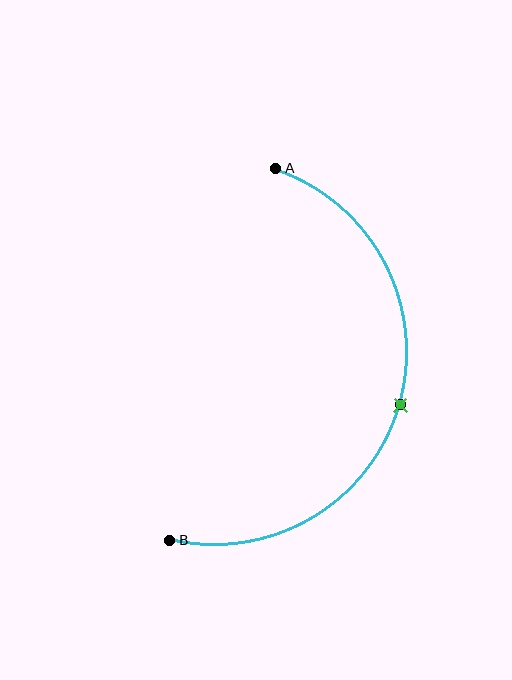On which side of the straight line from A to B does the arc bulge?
The arc bulges to the right of the straight line connecting A and B.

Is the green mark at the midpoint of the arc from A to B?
Yes. The green mark lies on the arc at equal arc-length from both A and B — it is the arc midpoint.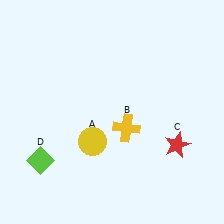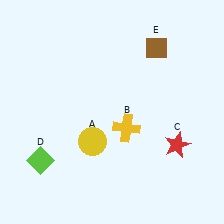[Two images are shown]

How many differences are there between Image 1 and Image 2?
There is 1 difference between the two images.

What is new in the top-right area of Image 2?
A brown diamond (E) was added in the top-right area of Image 2.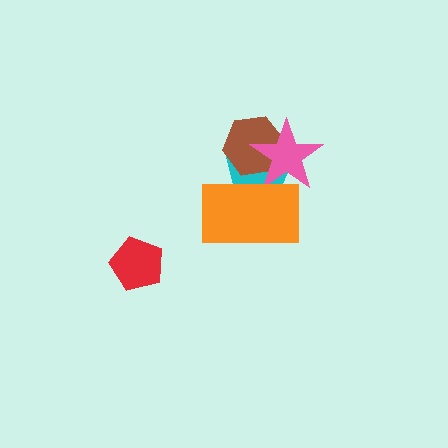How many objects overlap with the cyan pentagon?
3 objects overlap with the cyan pentagon.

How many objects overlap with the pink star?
3 objects overlap with the pink star.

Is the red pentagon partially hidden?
No, no other shape covers it.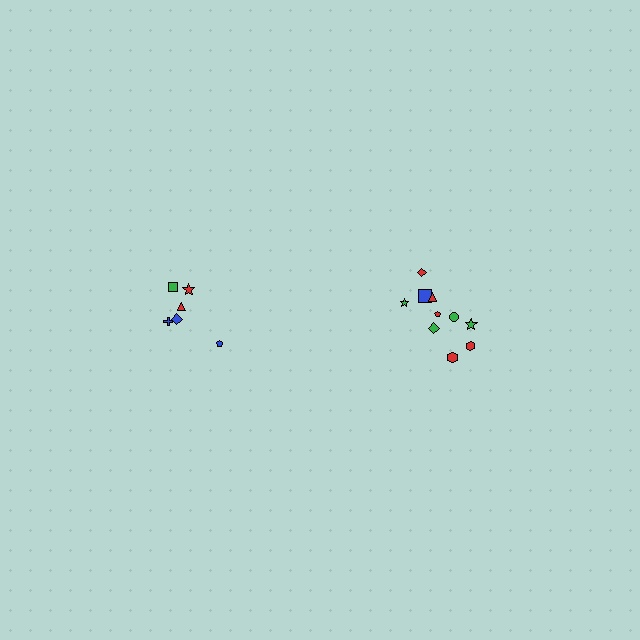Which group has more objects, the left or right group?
The right group.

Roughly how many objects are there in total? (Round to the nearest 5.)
Roughly 15 objects in total.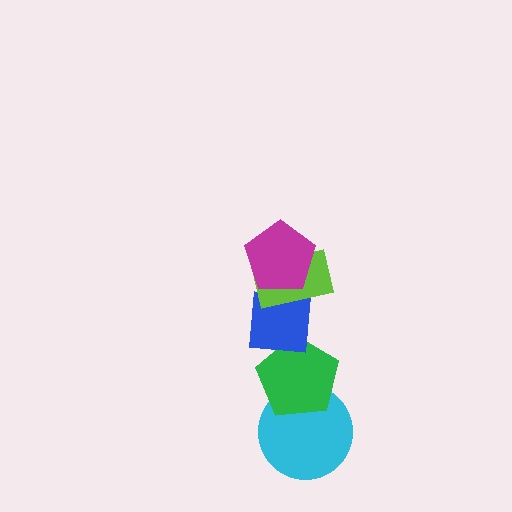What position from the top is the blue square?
The blue square is 3rd from the top.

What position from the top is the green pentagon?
The green pentagon is 4th from the top.